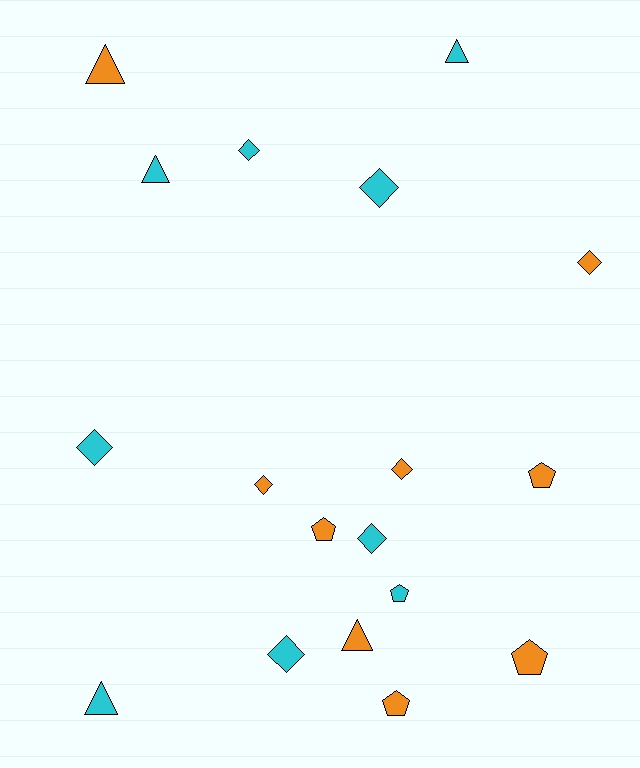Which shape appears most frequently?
Diamond, with 8 objects.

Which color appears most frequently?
Cyan, with 9 objects.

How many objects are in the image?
There are 18 objects.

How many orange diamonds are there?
There are 3 orange diamonds.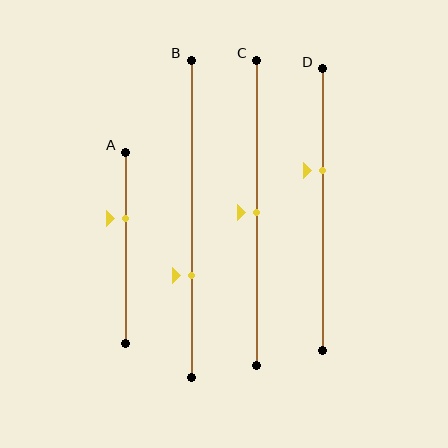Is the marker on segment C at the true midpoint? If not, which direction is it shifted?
Yes, the marker on segment C is at the true midpoint.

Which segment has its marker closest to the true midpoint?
Segment C has its marker closest to the true midpoint.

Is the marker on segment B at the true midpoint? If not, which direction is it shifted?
No, the marker on segment B is shifted downward by about 18% of the segment length.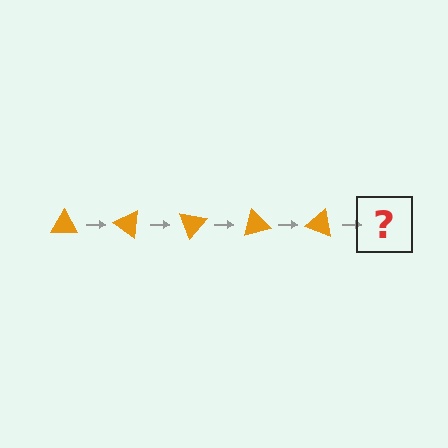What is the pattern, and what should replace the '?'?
The pattern is that the triangle rotates 35 degrees each step. The '?' should be an orange triangle rotated 175 degrees.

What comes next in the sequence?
The next element should be an orange triangle rotated 175 degrees.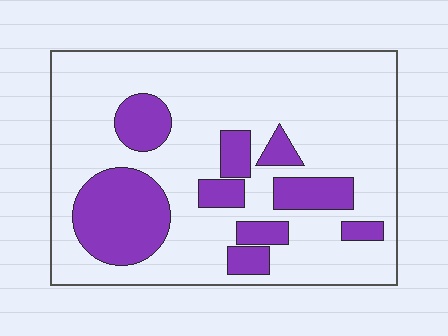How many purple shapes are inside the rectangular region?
9.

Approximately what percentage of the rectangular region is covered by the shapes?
Approximately 25%.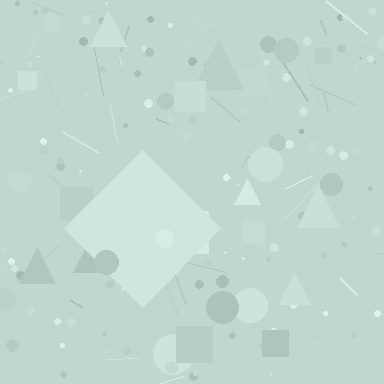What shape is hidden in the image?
A diamond is hidden in the image.